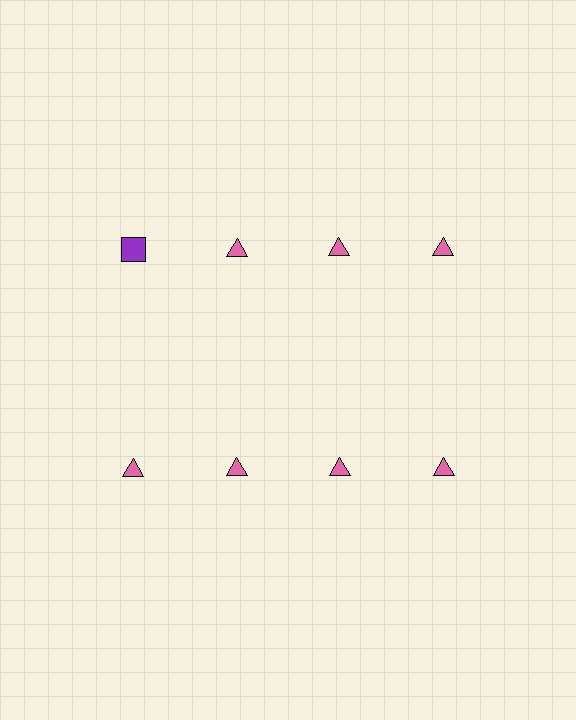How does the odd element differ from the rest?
It differs in both color (purple instead of pink) and shape (square instead of triangle).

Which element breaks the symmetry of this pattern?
The purple square in the top row, leftmost column breaks the symmetry. All other shapes are pink triangles.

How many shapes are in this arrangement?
There are 8 shapes arranged in a grid pattern.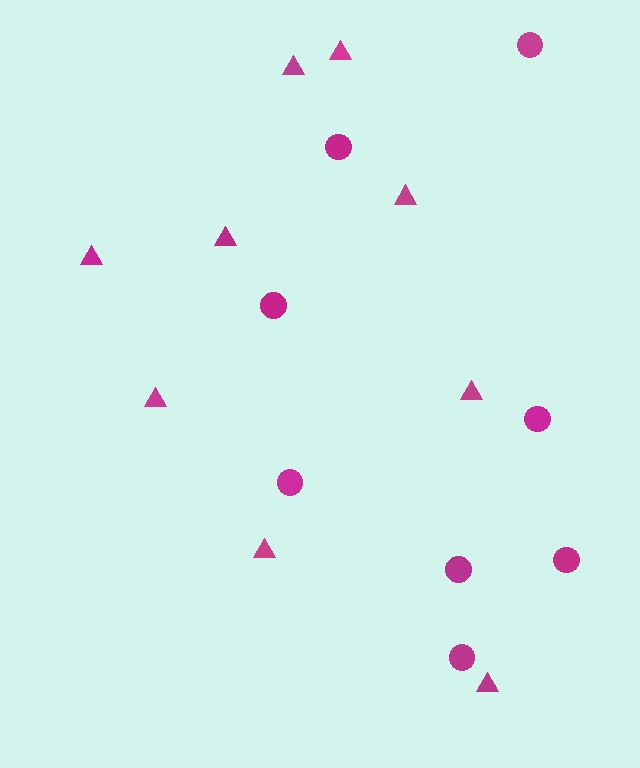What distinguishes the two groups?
There are 2 groups: one group of triangles (9) and one group of circles (8).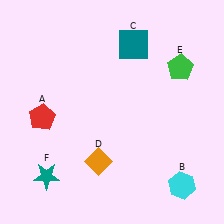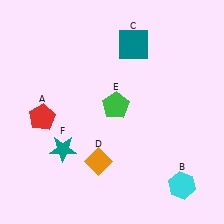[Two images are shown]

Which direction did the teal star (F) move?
The teal star (F) moved up.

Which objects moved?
The objects that moved are: the green pentagon (E), the teal star (F).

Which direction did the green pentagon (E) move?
The green pentagon (E) moved left.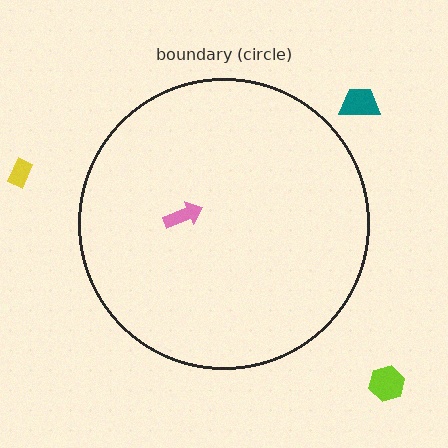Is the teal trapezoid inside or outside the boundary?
Outside.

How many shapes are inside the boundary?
1 inside, 3 outside.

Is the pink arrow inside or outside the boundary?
Inside.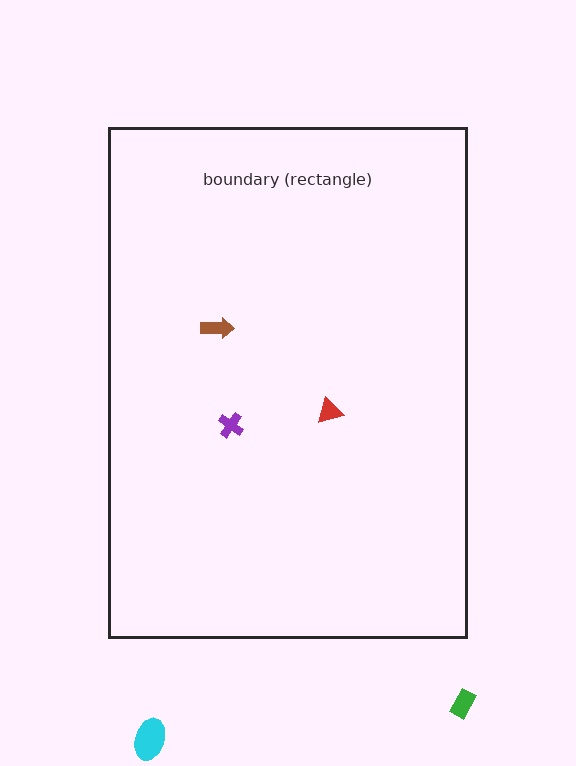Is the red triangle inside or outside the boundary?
Inside.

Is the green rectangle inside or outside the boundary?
Outside.